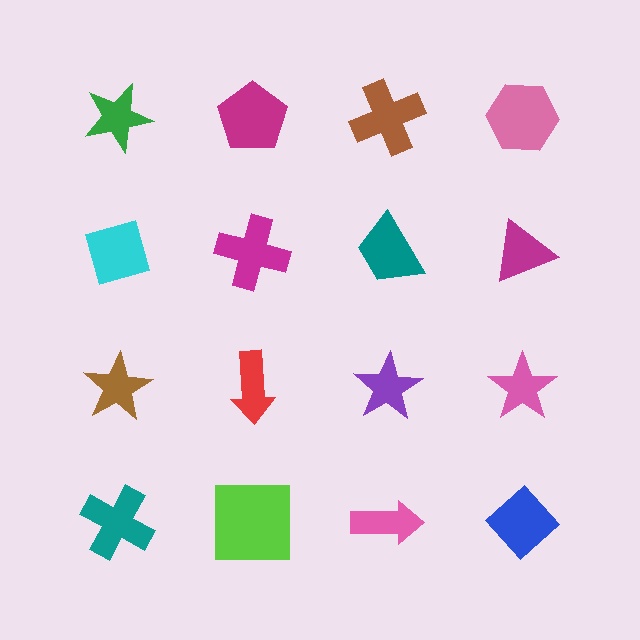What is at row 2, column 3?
A teal trapezoid.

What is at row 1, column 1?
A green star.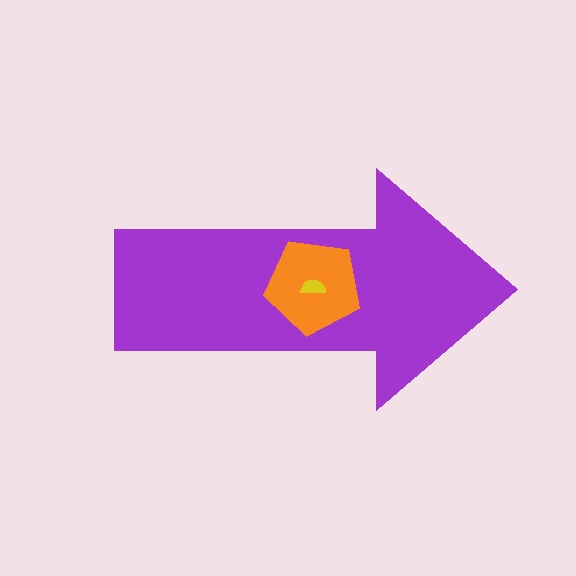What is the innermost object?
The yellow semicircle.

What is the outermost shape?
The purple arrow.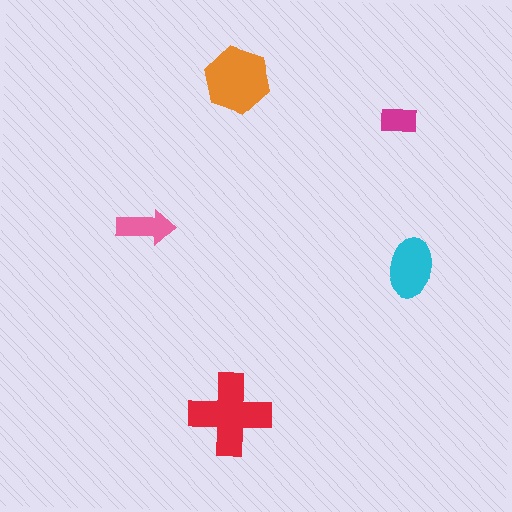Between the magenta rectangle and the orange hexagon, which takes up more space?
The orange hexagon.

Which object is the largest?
The red cross.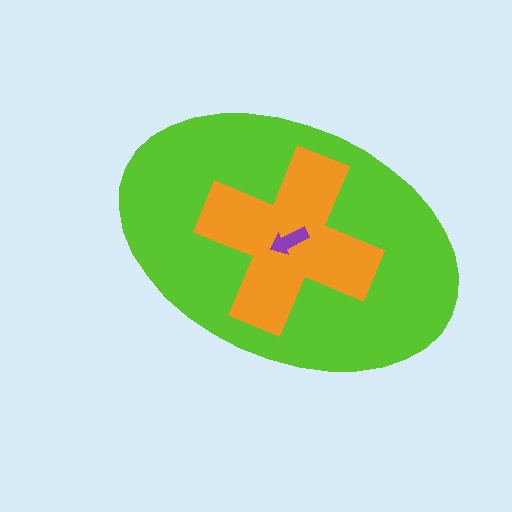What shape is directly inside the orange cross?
The purple arrow.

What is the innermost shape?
The purple arrow.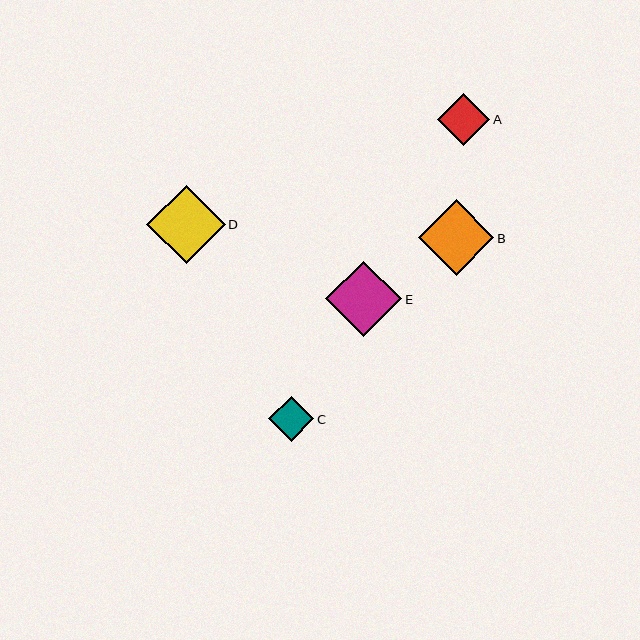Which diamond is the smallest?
Diamond C is the smallest with a size of approximately 45 pixels.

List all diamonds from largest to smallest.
From largest to smallest: D, E, B, A, C.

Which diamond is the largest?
Diamond D is the largest with a size of approximately 78 pixels.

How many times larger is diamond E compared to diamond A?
Diamond E is approximately 1.5 times the size of diamond A.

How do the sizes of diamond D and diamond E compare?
Diamond D and diamond E are approximately the same size.